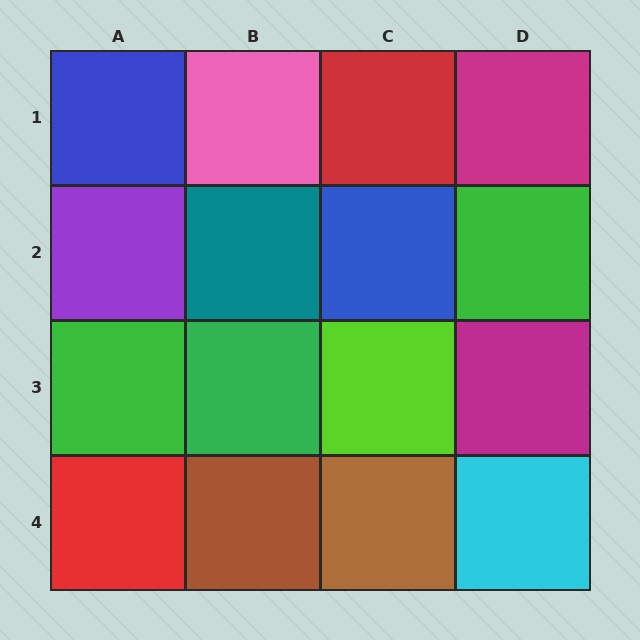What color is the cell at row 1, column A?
Blue.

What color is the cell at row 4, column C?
Brown.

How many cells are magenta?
2 cells are magenta.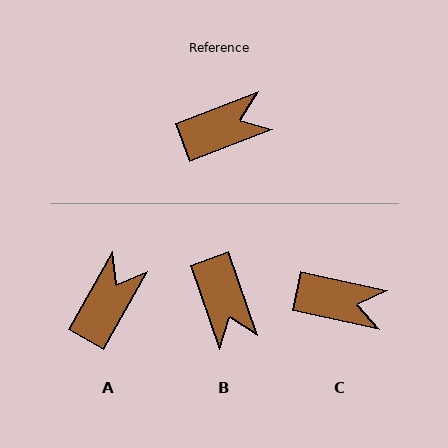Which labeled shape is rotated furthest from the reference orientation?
B, about 92 degrees away.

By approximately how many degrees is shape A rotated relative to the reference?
Approximately 40 degrees counter-clockwise.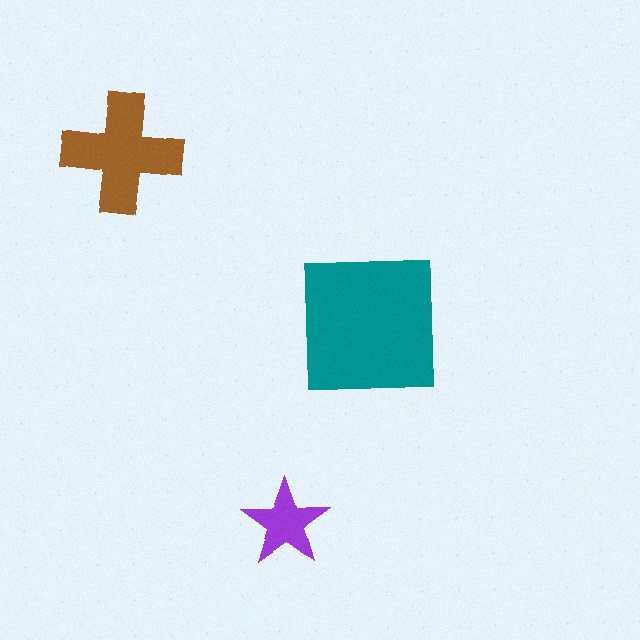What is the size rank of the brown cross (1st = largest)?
2nd.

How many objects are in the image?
There are 3 objects in the image.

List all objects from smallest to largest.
The purple star, the brown cross, the teal square.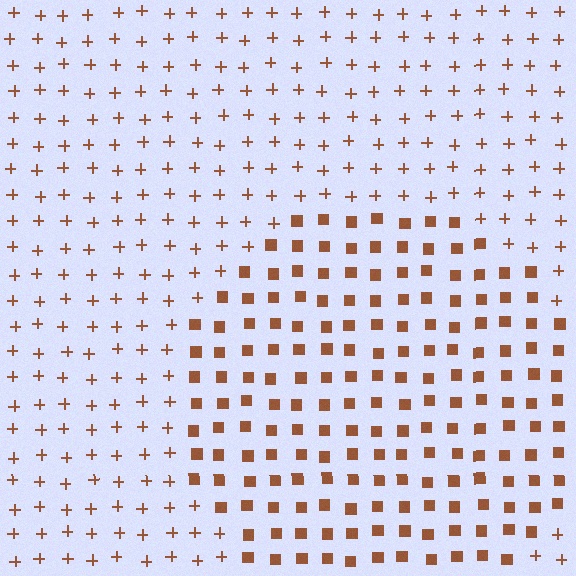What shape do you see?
I see a circle.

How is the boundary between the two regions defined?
The boundary is defined by a change in element shape: squares inside vs. plus signs outside. All elements share the same color and spacing.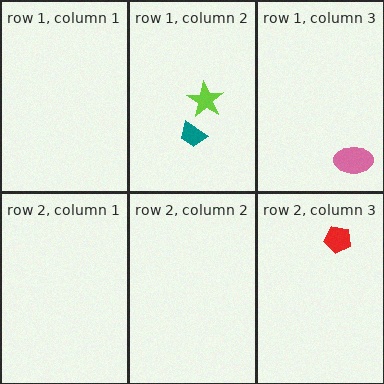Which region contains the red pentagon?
The row 2, column 3 region.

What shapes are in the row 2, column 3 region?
The red pentagon.